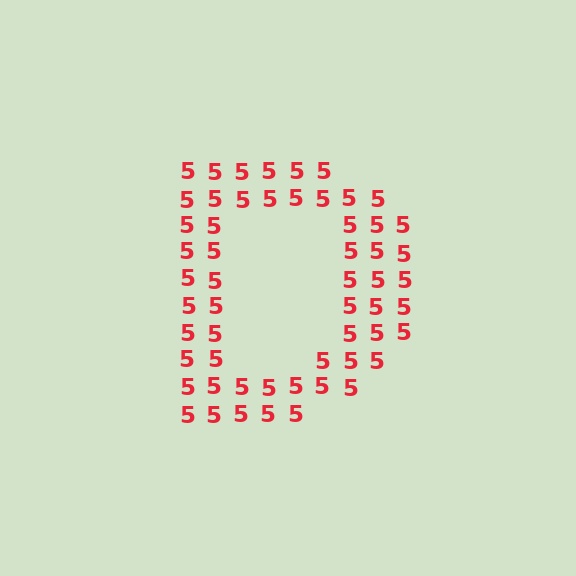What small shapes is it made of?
It is made of small digit 5's.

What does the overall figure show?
The overall figure shows the letter D.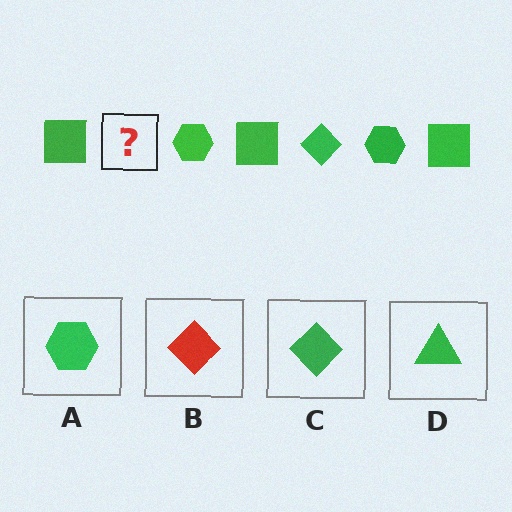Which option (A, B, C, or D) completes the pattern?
C.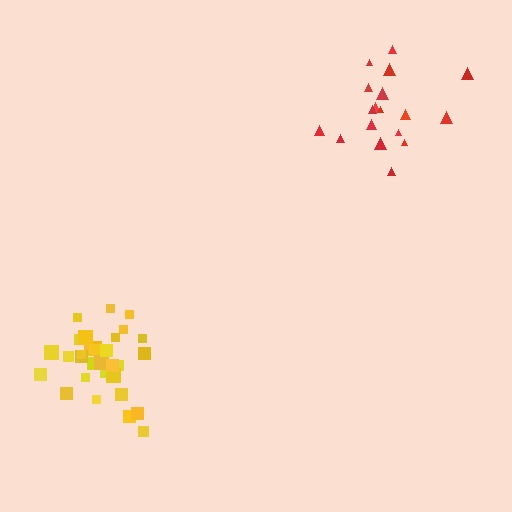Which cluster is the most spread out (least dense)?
Red.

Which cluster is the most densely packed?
Yellow.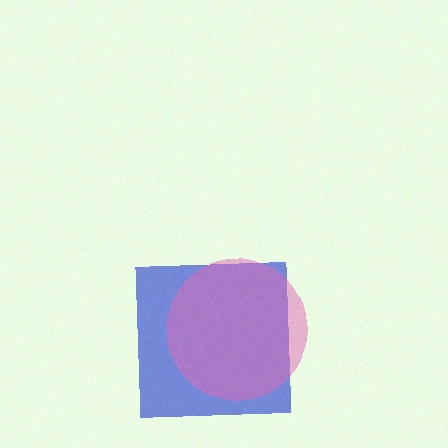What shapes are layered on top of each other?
The layered shapes are: a blue square, a pink circle.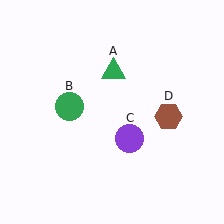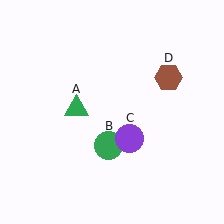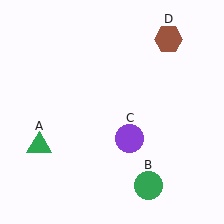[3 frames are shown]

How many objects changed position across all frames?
3 objects changed position: green triangle (object A), green circle (object B), brown hexagon (object D).